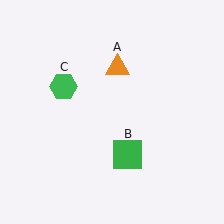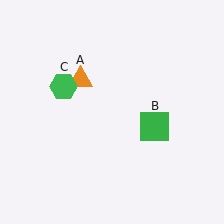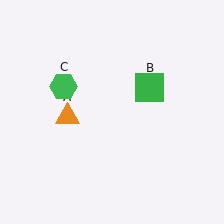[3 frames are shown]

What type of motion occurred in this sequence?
The orange triangle (object A), green square (object B) rotated counterclockwise around the center of the scene.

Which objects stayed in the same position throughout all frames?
Green hexagon (object C) remained stationary.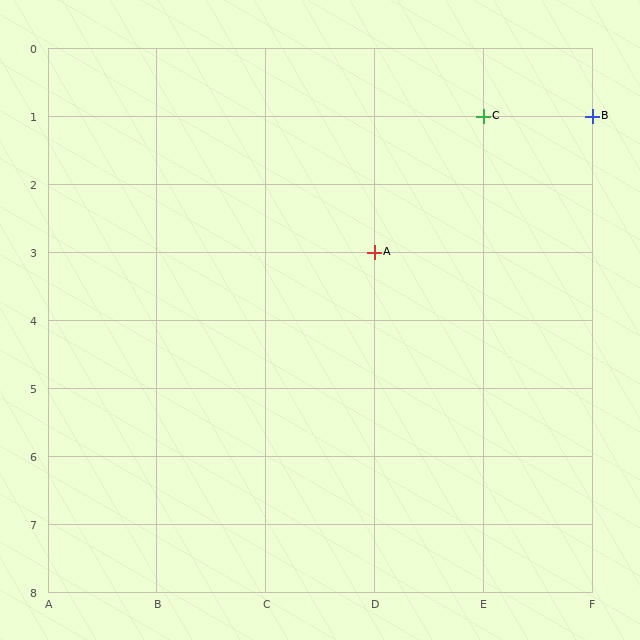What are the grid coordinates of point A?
Point A is at grid coordinates (D, 3).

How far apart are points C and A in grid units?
Points C and A are 1 column and 2 rows apart (about 2.2 grid units diagonally).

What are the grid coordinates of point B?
Point B is at grid coordinates (F, 1).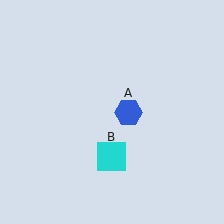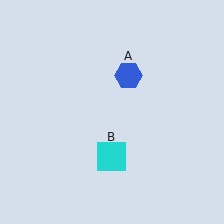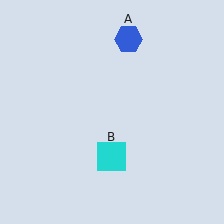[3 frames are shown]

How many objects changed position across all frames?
1 object changed position: blue hexagon (object A).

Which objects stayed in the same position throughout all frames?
Cyan square (object B) remained stationary.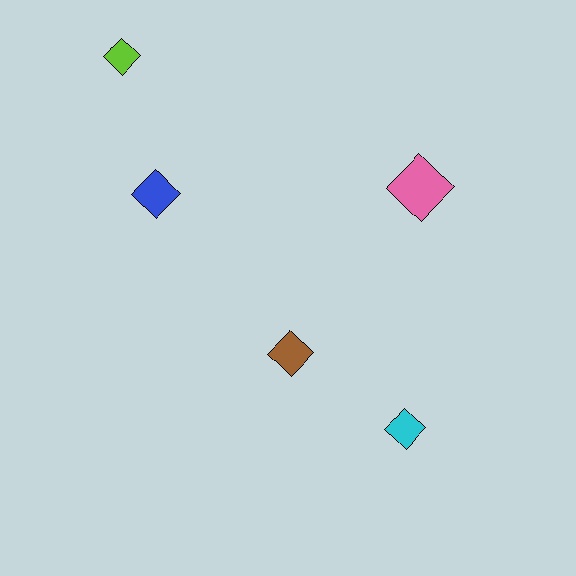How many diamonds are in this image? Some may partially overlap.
There are 5 diamonds.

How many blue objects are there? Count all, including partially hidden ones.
There is 1 blue object.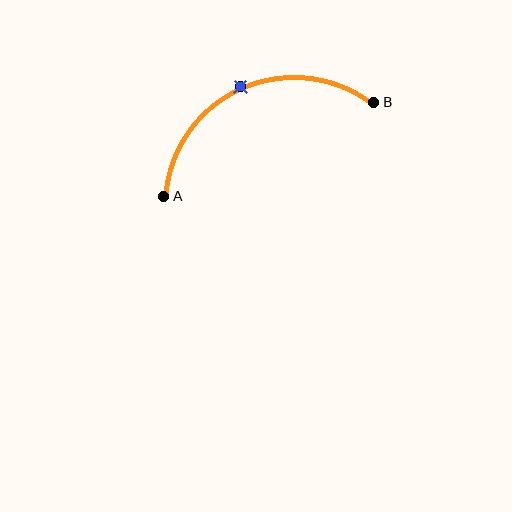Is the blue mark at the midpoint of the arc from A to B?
Yes. The blue mark lies on the arc at equal arc-length from both A and B — it is the arc midpoint.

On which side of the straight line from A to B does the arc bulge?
The arc bulges above the straight line connecting A and B.